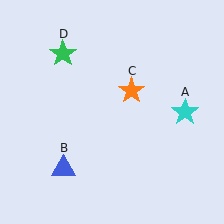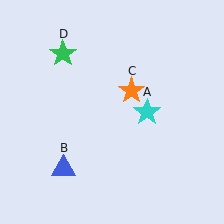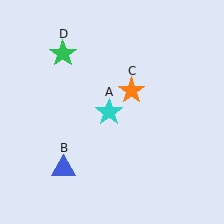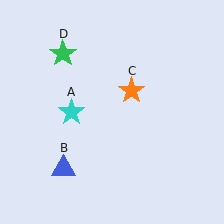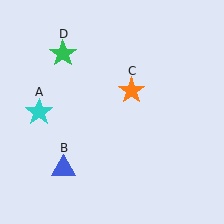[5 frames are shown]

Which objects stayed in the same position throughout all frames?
Blue triangle (object B) and orange star (object C) and green star (object D) remained stationary.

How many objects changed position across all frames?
1 object changed position: cyan star (object A).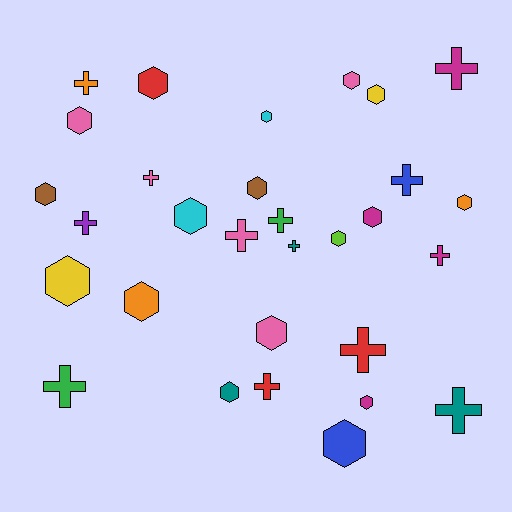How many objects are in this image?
There are 30 objects.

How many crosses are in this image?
There are 13 crosses.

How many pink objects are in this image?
There are 5 pink objects.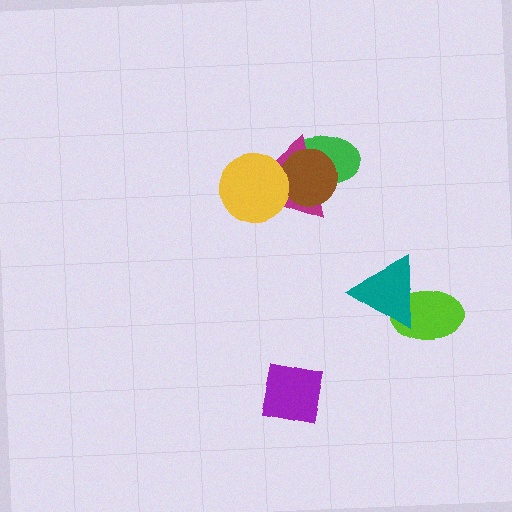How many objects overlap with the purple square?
0 objects overlap with the purple square.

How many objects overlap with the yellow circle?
2 objects overlap with the yellow circle.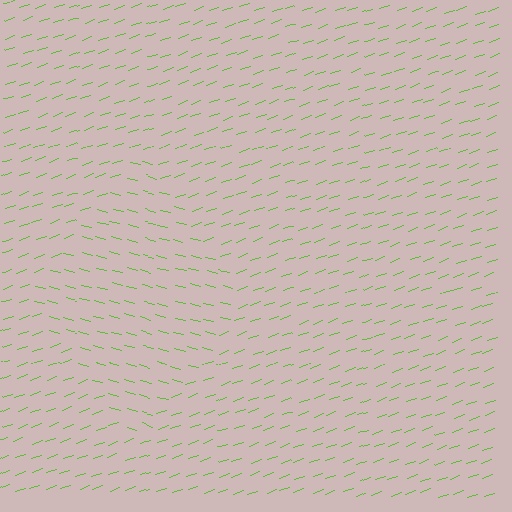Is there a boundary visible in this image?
Yes, there is a texture boundary formed by a change in line orientation.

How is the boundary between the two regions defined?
The boundary is defined purely by a change in line orientation (approximately 34 degrees difference). All lines are the same color and thickness.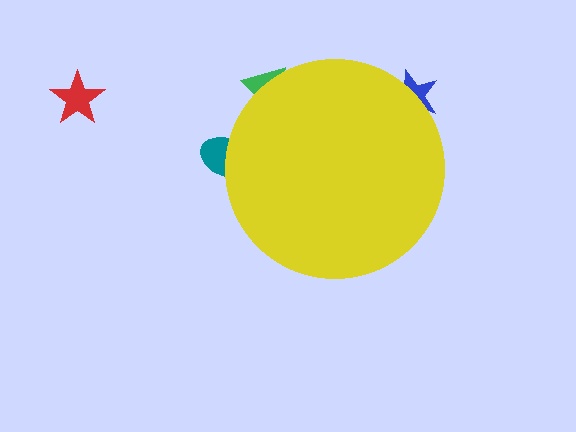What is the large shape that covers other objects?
A yellow circle.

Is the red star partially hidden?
No, the red star is fully visible.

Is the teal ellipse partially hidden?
Yes, the teal ellipse is partially hidden behind the yellow circle.